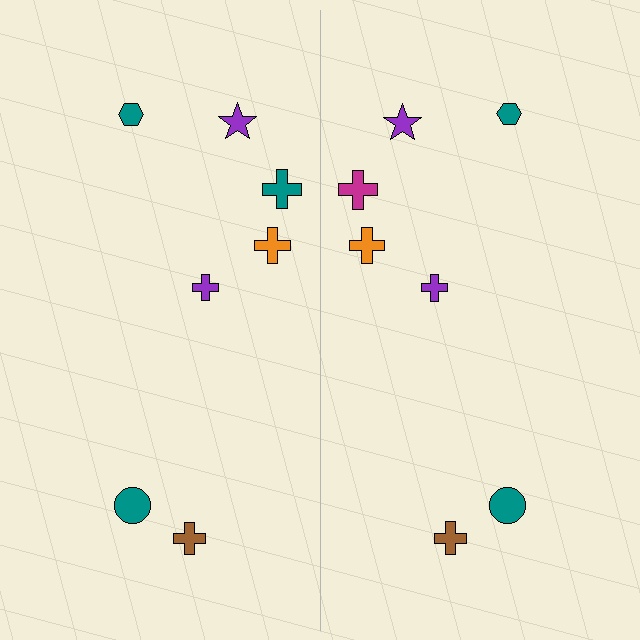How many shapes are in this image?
There are 14 shapes in this image.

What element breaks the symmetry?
The magenta cross on the right side breaks the symmetry — its mirror counterpart is teal.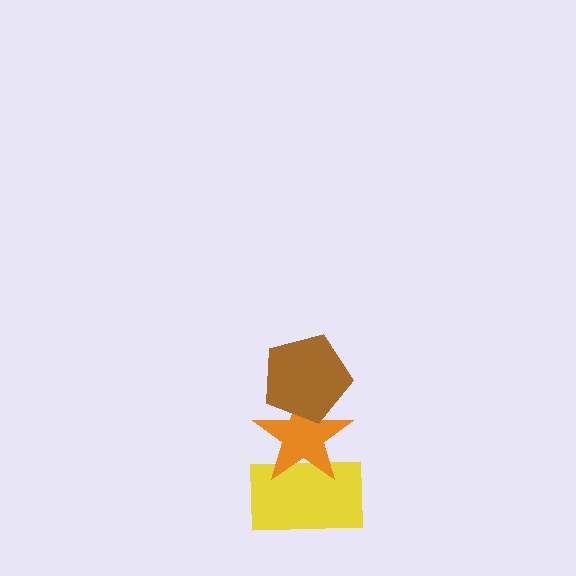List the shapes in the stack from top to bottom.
From top to bottom: the brown pentagon, the orange star, the yellow rectangle.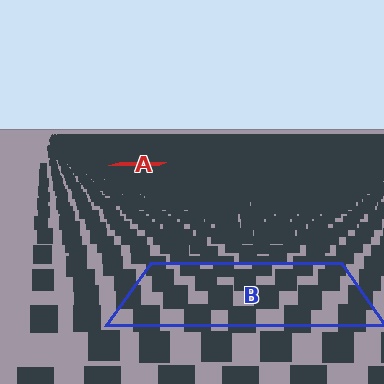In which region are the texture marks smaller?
The texture marks are smaller in region A, because it is farther away.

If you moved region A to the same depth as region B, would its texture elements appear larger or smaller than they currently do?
They would appear larger. At a closer depth, the same texture elements are projected at a bigger on-screen size.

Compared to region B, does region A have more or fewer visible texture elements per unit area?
Region A has more texture elements per unit area — they are packed more densely because it is farther away.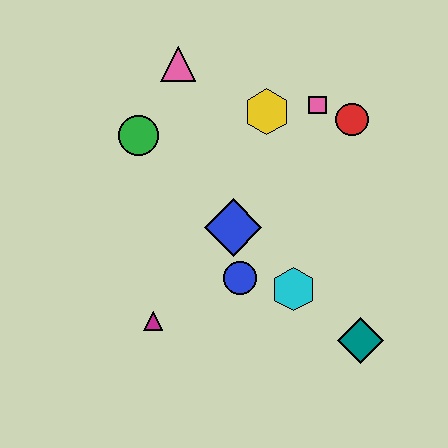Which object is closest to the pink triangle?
The green circle is closest to the pink triangle.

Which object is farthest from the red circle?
The magenta triangle is farthest from the red circle.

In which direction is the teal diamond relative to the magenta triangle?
The teal diamond is to the right of the magenta triangle.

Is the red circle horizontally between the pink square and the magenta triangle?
No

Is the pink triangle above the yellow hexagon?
Yes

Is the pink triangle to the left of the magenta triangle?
No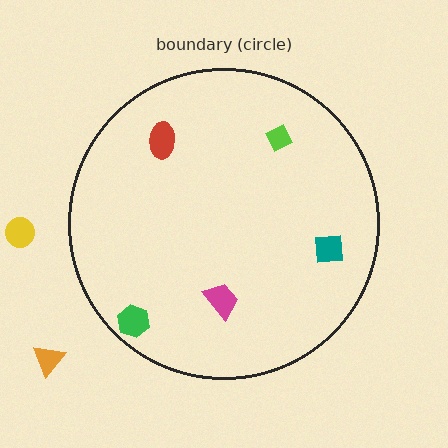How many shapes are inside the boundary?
5 inside, 2 outside.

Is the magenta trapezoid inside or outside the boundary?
Inside.